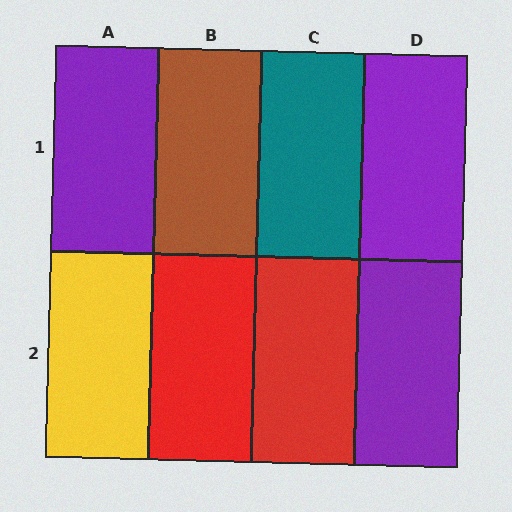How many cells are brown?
1 cell is brown.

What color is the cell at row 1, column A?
Purple.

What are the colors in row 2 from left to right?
Yellow, red, red, purple.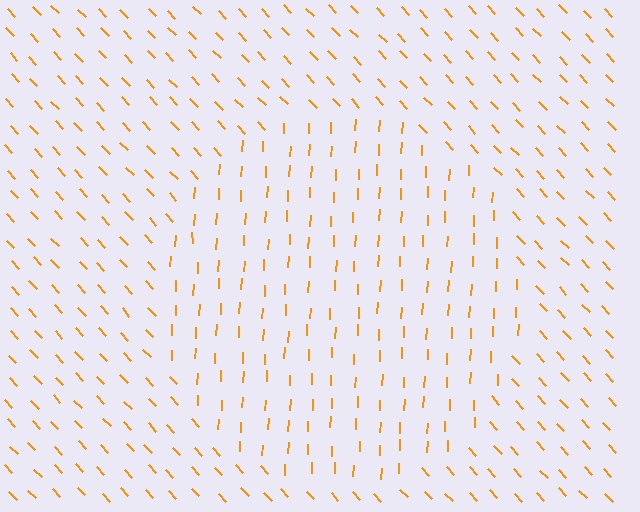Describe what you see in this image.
The image is filled with small orange line segments. A circle region in the image has lines oriented differently from the surrounding lines, creating a visible texture boundary.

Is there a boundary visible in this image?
Yes, there is a texture boundary formed by a change in line orientation.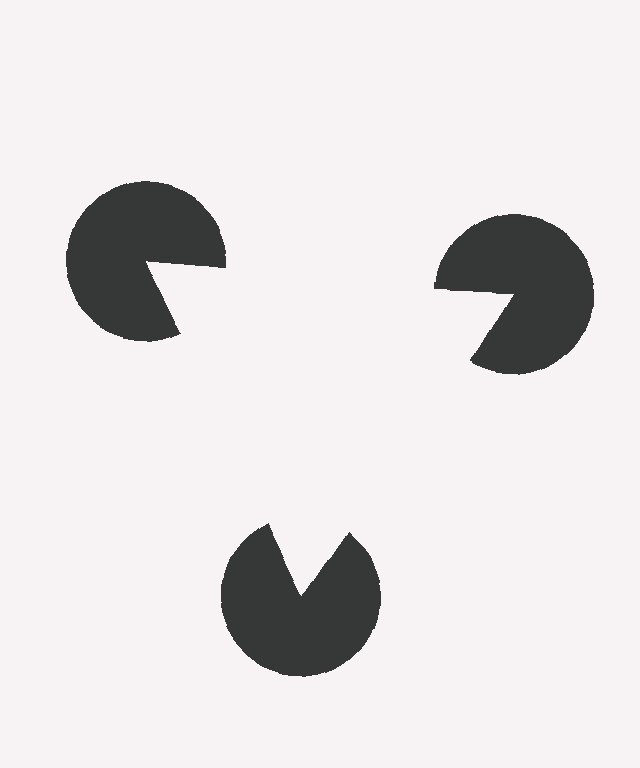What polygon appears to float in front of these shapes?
An illusory triangle — its edges are inferred from the aligned wedge cuts in the pac-man discs, not physically drawn.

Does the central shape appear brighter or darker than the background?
It typically appears slightly brighter than the background, even though no actual brightness change is drawn.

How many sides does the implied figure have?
3 sides.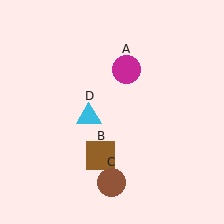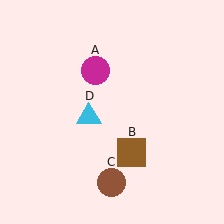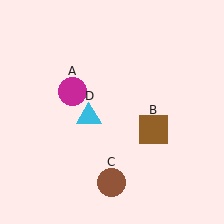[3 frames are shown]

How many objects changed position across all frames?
2 objects changed position: magenta circle (object A), brown square (object B).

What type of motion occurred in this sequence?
The magenta circle (object A), brown square (object B) rotated counterclockwise around the center of the scene.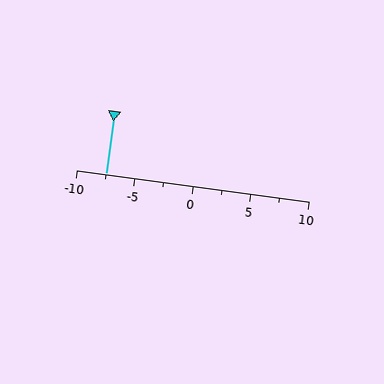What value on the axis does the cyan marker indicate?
The marker indicates approximately -7.5.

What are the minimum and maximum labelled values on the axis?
The axis runs from -10 to 10.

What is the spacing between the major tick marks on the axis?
The major ticks are spaced 5 apart.